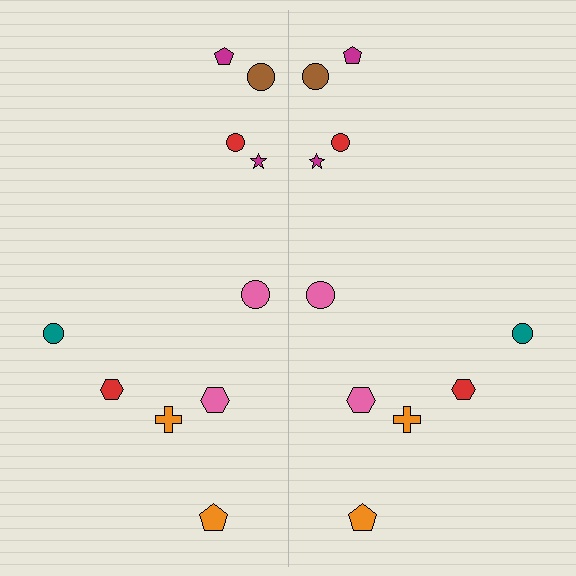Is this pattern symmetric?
Yes, this pattern has bilateral (reflection) symmetry.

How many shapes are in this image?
There are 20 shapes in this image.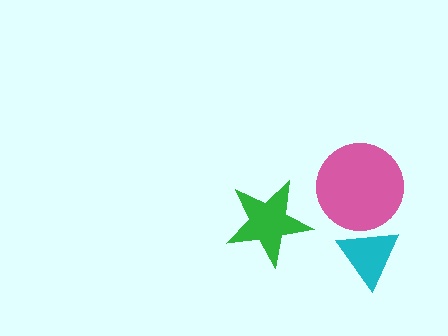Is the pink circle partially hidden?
Yes, it is partially covered by another shape.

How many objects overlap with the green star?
0 objects overlap with the green star.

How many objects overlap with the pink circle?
1 object overlaps with the pink circle.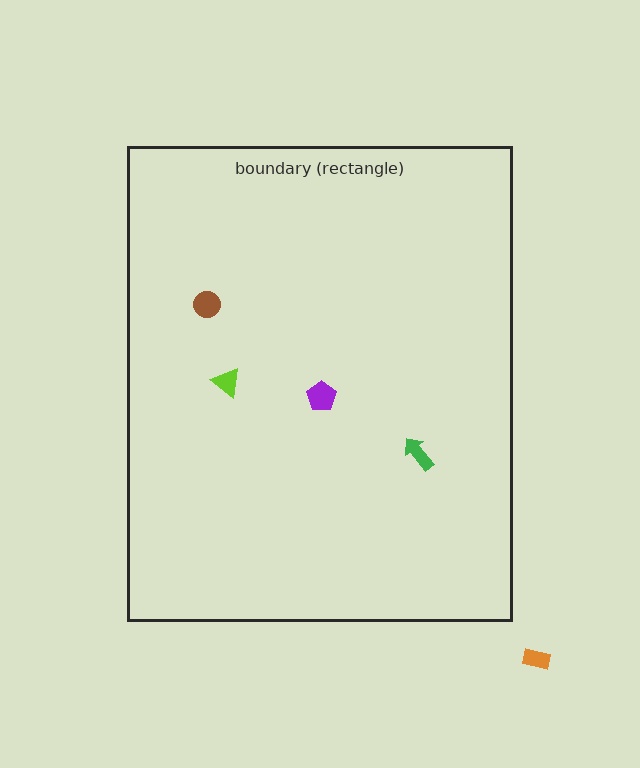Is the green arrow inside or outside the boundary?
Inside.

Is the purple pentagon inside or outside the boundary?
Inside.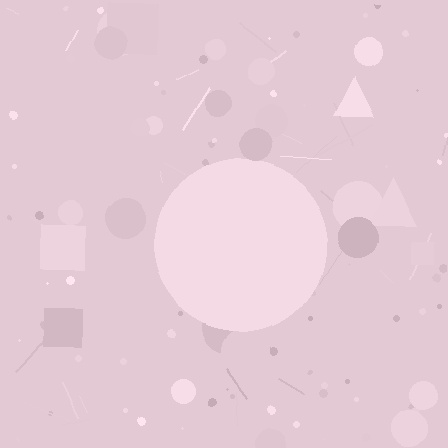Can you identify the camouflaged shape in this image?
The camouflaged shape is a circle.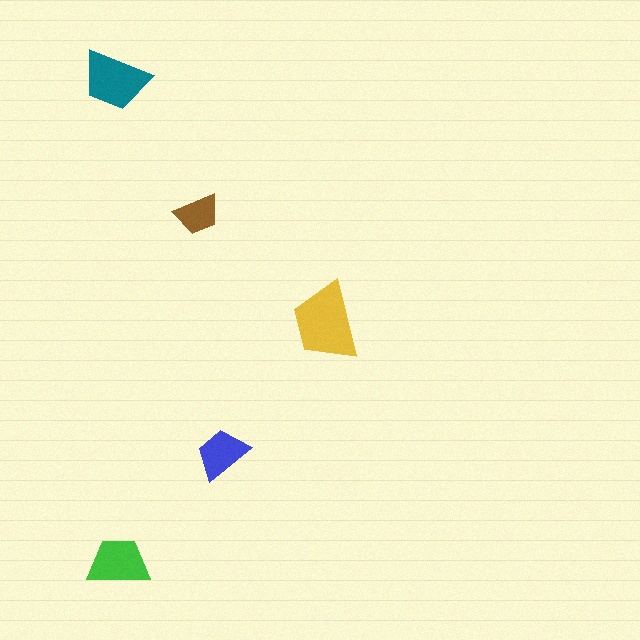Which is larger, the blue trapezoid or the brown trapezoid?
The blue one.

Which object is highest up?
The teal trapezoid is topmost.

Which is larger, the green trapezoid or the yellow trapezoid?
The yellow one.